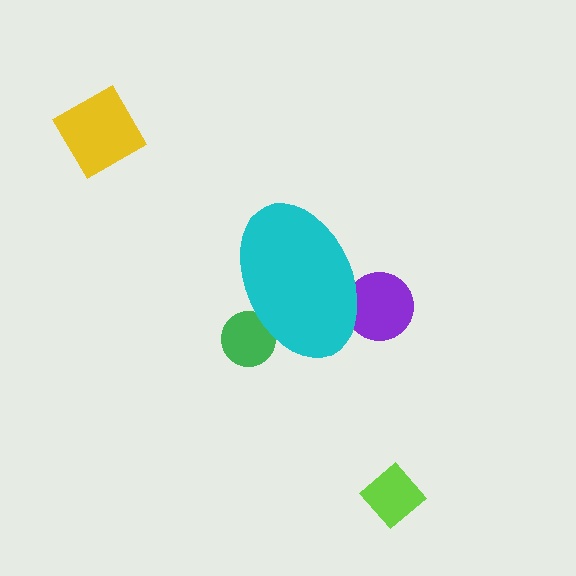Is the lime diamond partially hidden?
No, the lime diamond is fully visible.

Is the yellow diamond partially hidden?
No, the yellow diamond is fully visible.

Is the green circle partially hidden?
Yes, the green circle is partially hidden behind the cyan ellipse.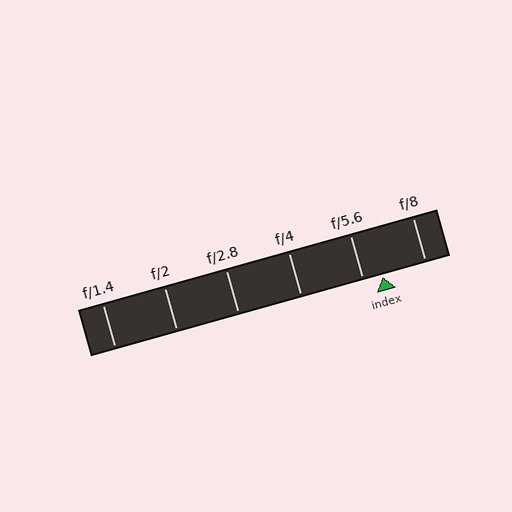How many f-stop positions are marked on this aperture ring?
There are 6 f-stop positions marked.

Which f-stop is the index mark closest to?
The index mark is closest to f/5.6.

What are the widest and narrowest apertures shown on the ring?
The widest aperture shown is f/1.4 and the narrowest is f/8.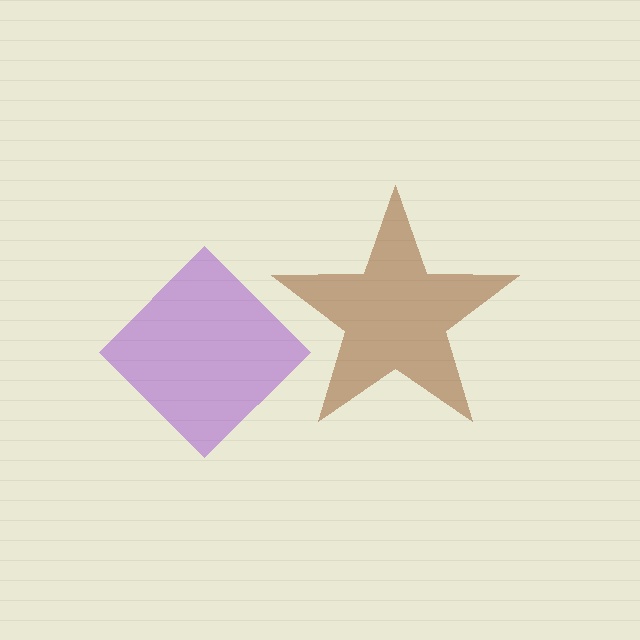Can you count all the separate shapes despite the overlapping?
Yes, there are 2 separate shapes.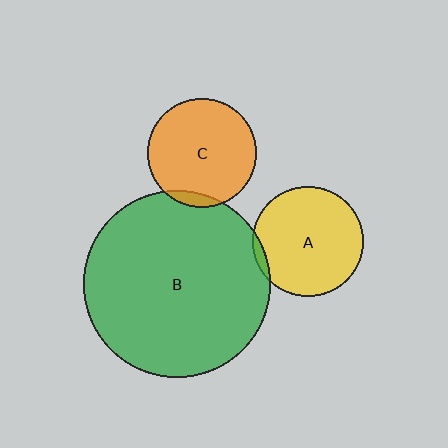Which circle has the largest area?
Circle B (green).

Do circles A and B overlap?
Yes.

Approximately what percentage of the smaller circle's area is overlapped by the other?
Approximately 5%.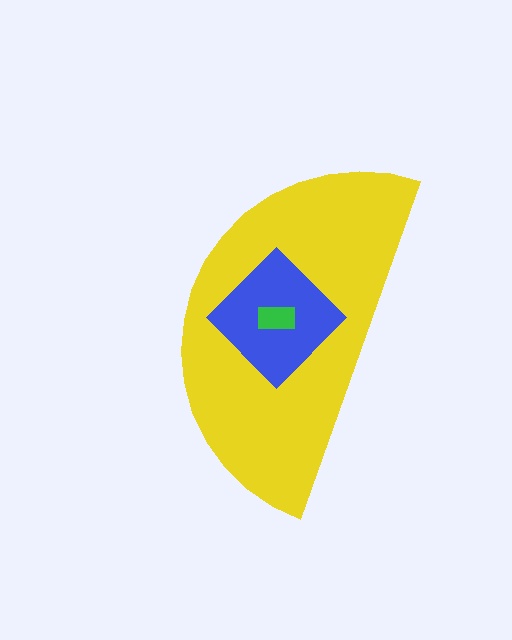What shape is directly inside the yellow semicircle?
The blue diamond.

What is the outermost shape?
The yellow semicircle.